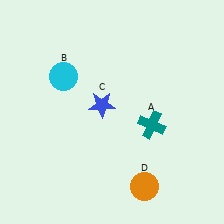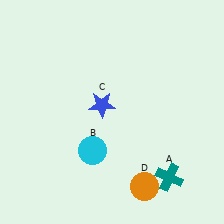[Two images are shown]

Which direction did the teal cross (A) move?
The teal cross (A) moved down.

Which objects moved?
The objects that moved are: the teal cross (A), the cyan circle (B).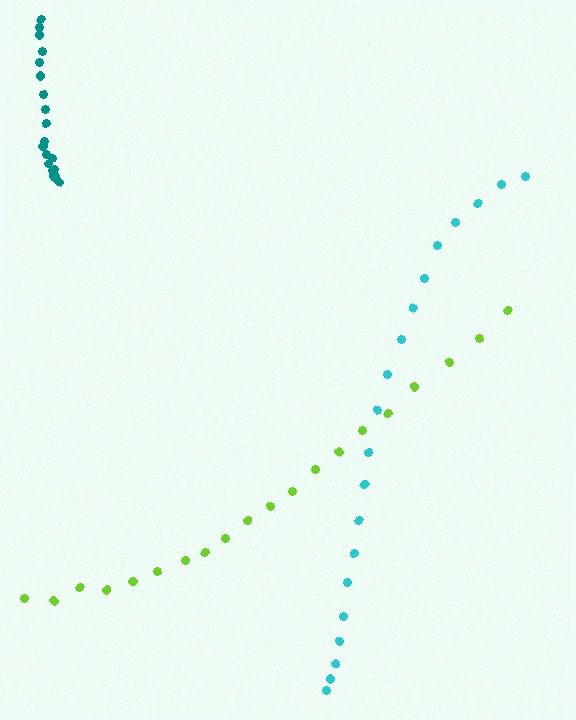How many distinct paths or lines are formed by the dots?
There are 3 distinct paths.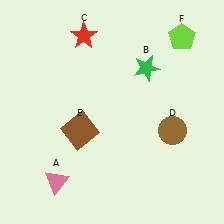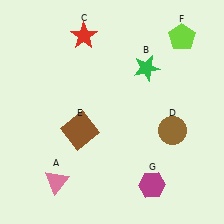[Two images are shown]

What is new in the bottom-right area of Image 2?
A magenta hexagon (G) was added in the bottom-right area of Image 2.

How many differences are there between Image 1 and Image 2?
There is 1 difference between the two images.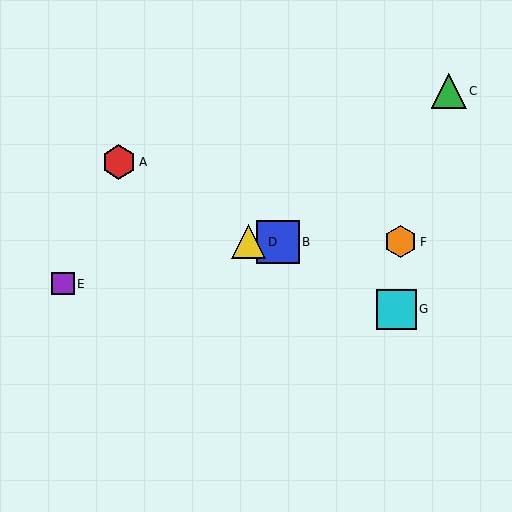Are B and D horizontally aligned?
Yes, both are at y≈242.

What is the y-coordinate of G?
Object G is at y≈309.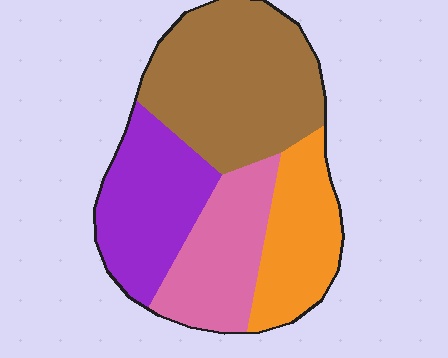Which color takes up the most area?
Brown, at roughly 35%.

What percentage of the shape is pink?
Pink covers 20% of the shape.